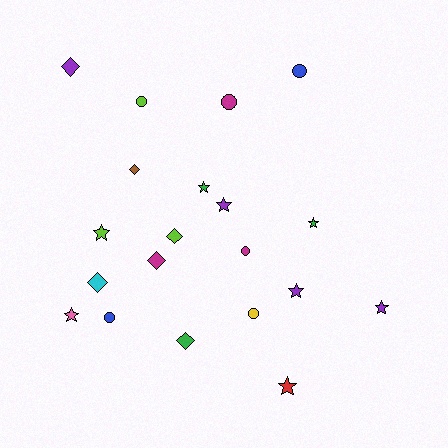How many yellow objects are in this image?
There is 1 yellow object.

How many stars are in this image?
There are 8 stars.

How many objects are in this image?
There are 20 objects.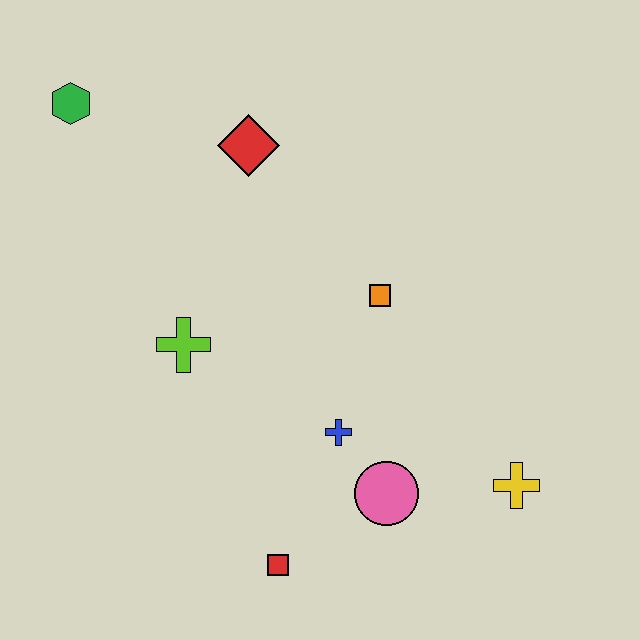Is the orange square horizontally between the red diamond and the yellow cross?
Yes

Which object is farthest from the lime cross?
The yellow cross is farthest from the lime cross.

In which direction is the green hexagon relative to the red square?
The green hexagon is above the red square.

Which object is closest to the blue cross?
The pink circle is closest to the blue cross.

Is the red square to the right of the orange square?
No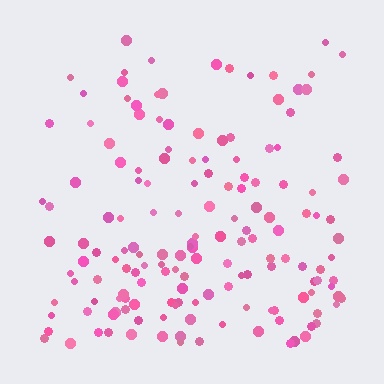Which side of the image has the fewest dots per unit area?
The top.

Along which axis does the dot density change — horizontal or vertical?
Vertical.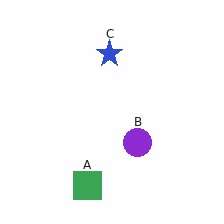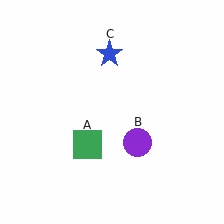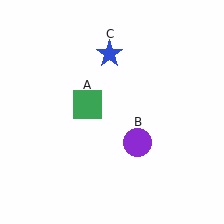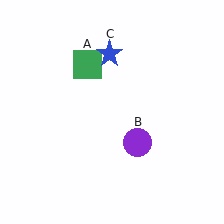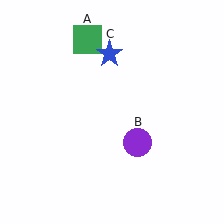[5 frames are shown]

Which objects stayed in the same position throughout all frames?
Purple circle (object B) and blue star (object C) remained stationary.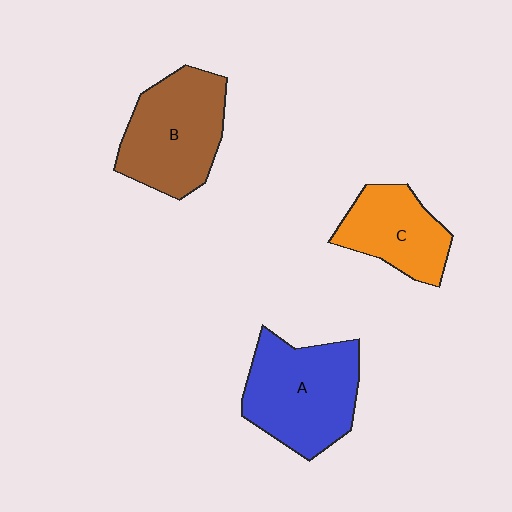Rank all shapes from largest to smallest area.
From largest to smallest: A (blue), B (brown), C (orange).